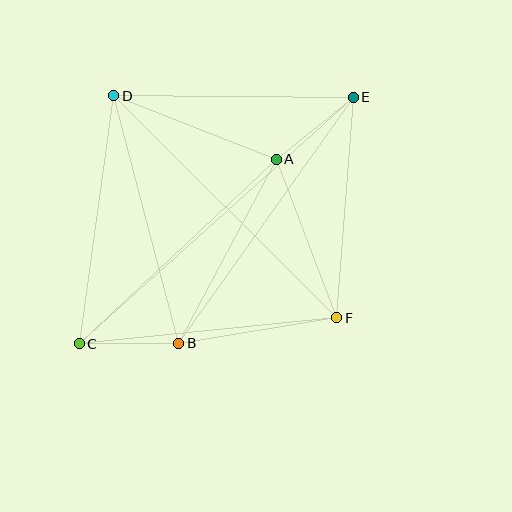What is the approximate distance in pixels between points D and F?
The distance between D and F is approximately 315 pixels.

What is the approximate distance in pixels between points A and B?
The distance between A and B is approximately 208 pixels.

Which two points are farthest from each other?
Points C and E are farthest from each other.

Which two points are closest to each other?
Points A and E are closest to each other.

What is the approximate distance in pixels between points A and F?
The distance between A and F is approximately 170 pixels.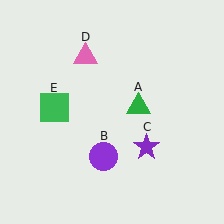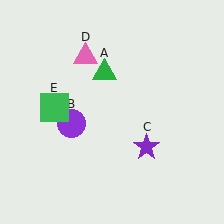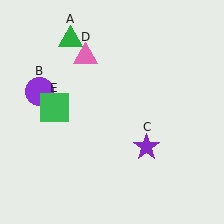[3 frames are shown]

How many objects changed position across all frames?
2 objects changed position: green triangle (object A), purple circle (object B).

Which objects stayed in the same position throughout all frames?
Purple star (object C) and pink triangle (object D) and green square (object E) remained stationary.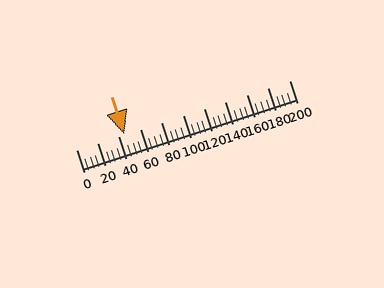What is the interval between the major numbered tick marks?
The major tick marks are spaced 20 units apart.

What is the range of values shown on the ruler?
The ruler shows values from 0 to 200.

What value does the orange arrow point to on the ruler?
The orange arrow points to approximately 45.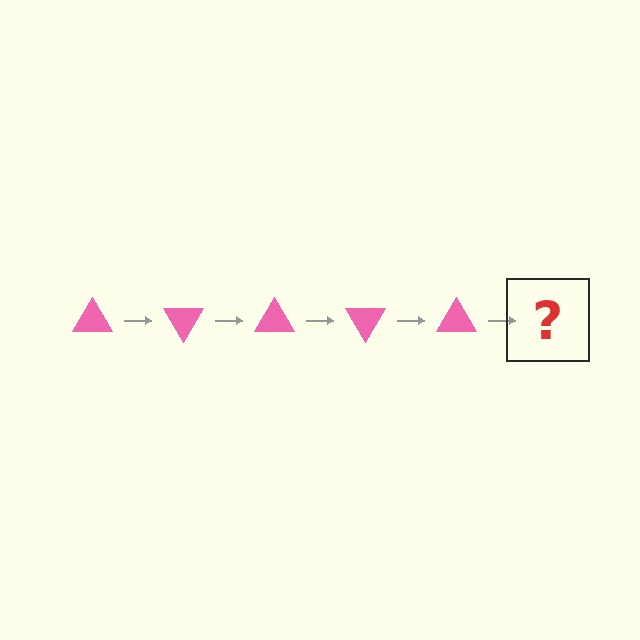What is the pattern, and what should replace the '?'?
The pattern is that the triangle rotates 60 degrees each step. The '?' should be a pink triangle rotated 300 degrees.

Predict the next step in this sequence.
The next step is a pink triangle rotated 300 degrees.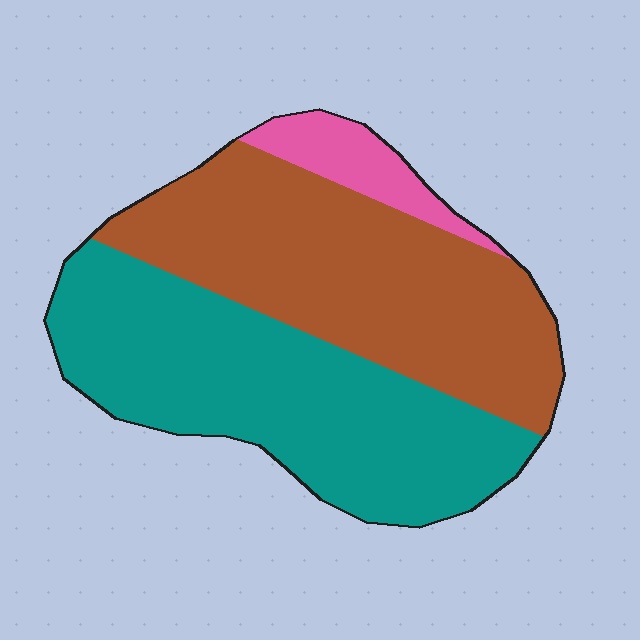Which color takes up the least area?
Pink, at roughly 10%.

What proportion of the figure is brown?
Brown covers around 45% of the figure.